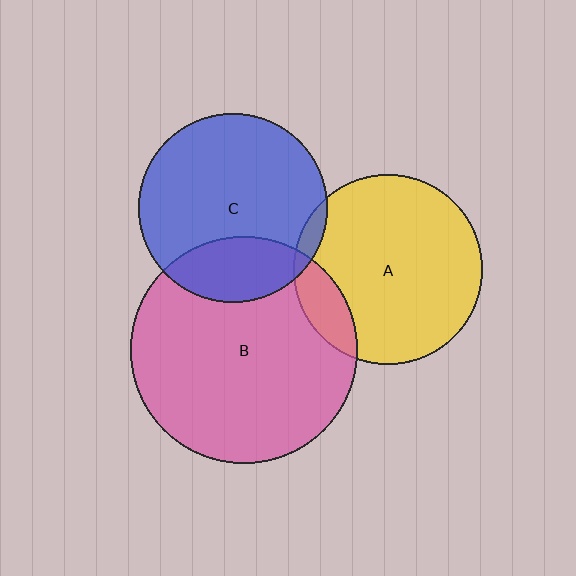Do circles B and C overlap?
Yes.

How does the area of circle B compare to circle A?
Approximately 1.4 times.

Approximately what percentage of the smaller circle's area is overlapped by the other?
Approximately 25%.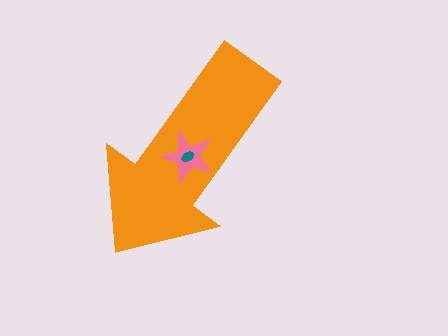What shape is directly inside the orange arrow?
The pink star.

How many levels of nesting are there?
3.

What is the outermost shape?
The orange arrow.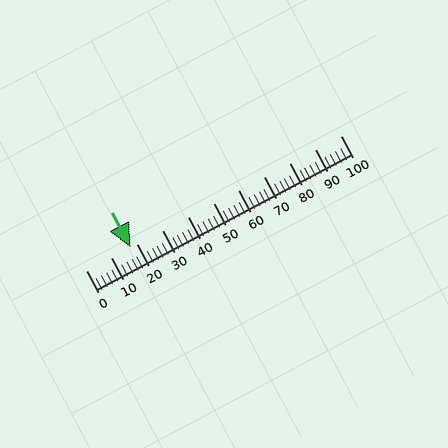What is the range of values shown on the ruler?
The ruler shows values from 0 to 100.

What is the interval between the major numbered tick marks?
The major tick marks are spaced 10 units apart.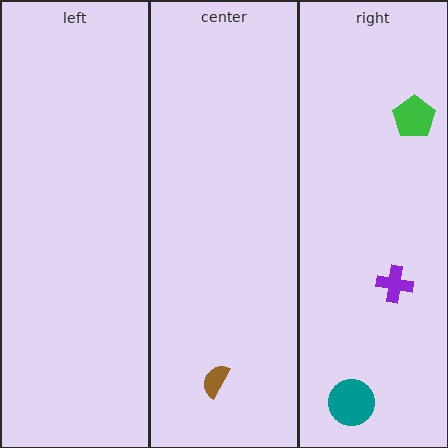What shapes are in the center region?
The brown semicircle.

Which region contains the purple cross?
The right region.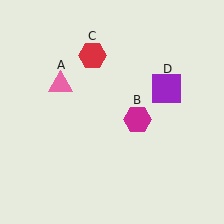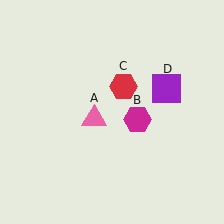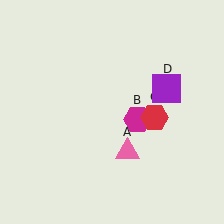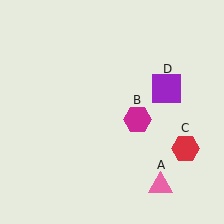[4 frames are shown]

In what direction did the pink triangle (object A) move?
The pink triangle (object A) moved down and to the right.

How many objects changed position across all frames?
2 objects changed position: pink triangle (object A), red hexagon (object C).